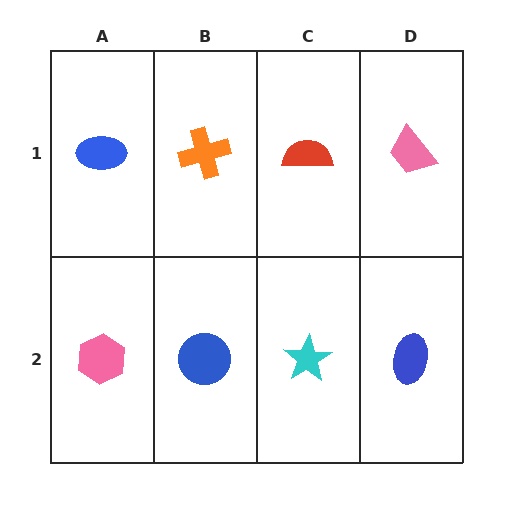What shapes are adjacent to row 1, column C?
A cyan star (row 2, column C), an orange cross (row 1, column B), a pink trapezoid (row 1, column D).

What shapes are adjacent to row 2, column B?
An orange cross (row 1, column B), a pink hexagon (row 2, column A), a cyan star (row 2, column C).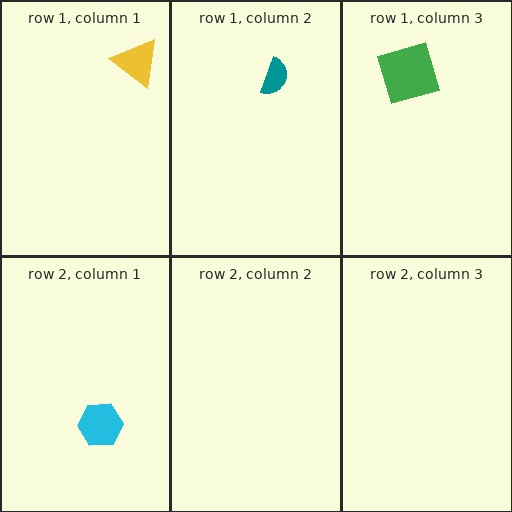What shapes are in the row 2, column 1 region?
The cyan hexagon.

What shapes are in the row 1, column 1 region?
The yellow triangle.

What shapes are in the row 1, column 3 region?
The green square.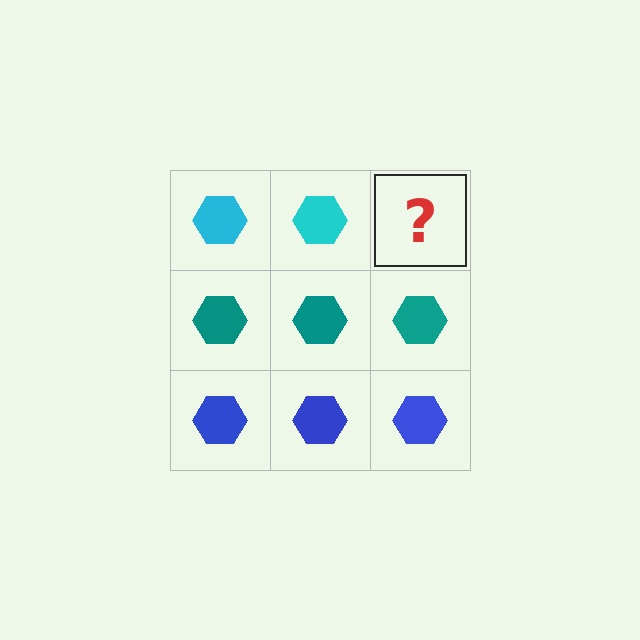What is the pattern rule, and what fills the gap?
The rule is that each row has a consistent color. The gap should be filled with a cyan hexagon.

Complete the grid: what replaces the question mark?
The question mark should be replaced with a cyan hexagon.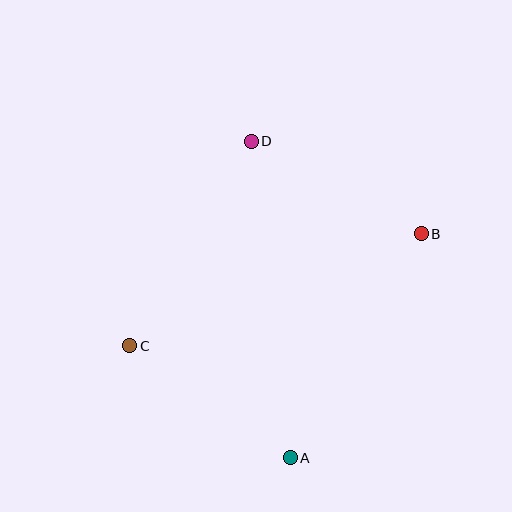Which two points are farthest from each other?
Points A and D are farthest from each other.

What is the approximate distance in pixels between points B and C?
The distance between B and C is approximately 313 pixels.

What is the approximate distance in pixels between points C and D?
The distance between C and D is approximately 238 pixels.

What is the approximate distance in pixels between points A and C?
The distance between A and C is approximately 196 pixels.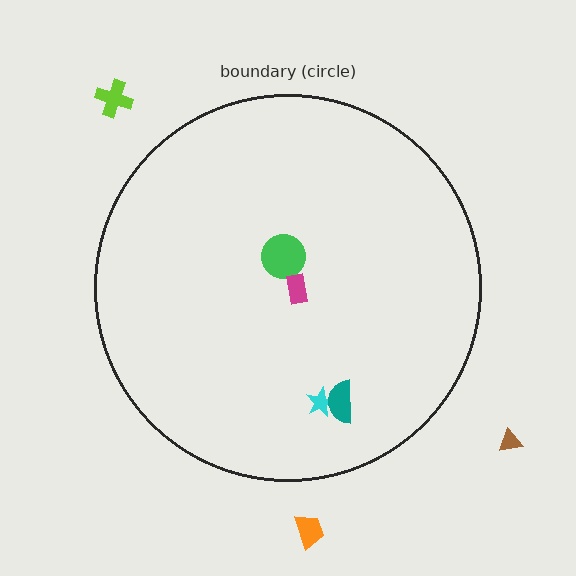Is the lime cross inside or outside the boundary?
Outside.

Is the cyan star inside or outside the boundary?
Inside.